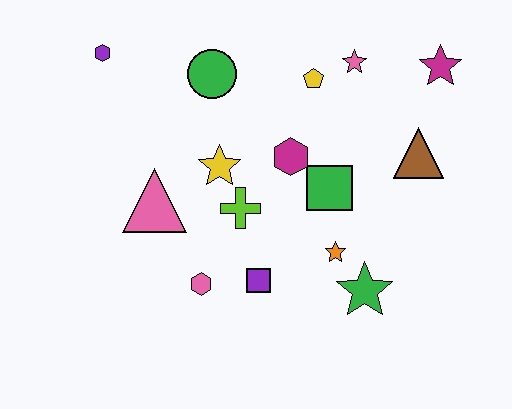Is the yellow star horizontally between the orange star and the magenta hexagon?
No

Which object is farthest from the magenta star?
The purple hexagon is farthest from the magenta star.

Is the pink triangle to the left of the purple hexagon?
No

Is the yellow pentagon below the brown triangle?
No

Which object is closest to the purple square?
The pink hexagon is closest to the purple square.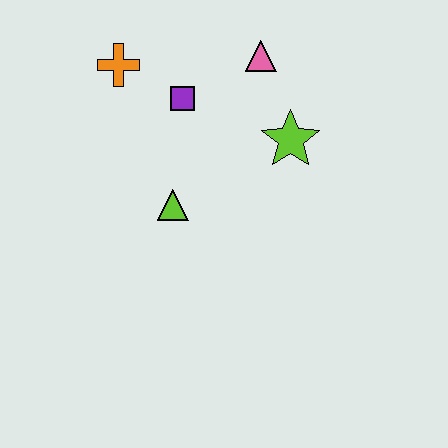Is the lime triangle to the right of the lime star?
No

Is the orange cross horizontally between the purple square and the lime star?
No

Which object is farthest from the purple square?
The lime star is farthest from the purple square.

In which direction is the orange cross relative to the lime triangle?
The orange cross is above the lime triangle.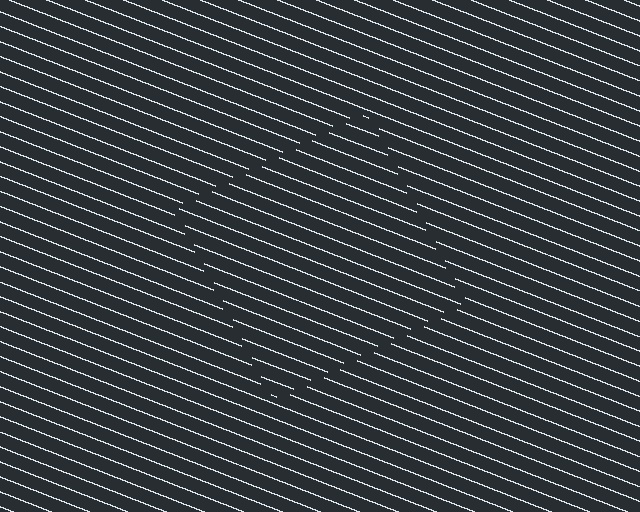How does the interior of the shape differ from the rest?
The interior of the shape contains the same grating, shifted by half a period — the contour is defined by the phase discontinuity where line-ends from the inner and outer gratings abut.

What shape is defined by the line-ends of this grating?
An illusory square. The interior of the shape contains the same grating, shifted by half a period — the contour is defined by the phase discontinuity where line-ends from the inner and outer gratings abut.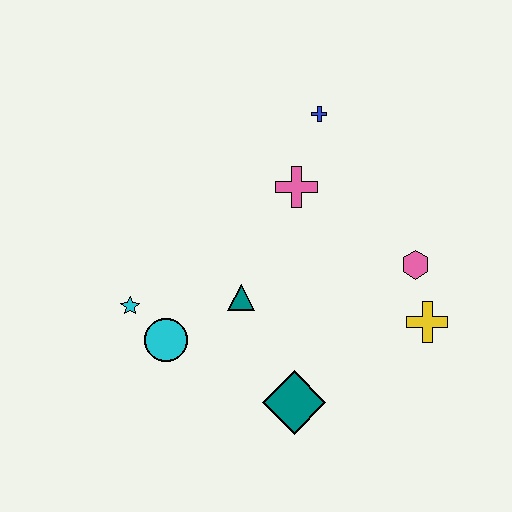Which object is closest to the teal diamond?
The teal triangle is closest to the teal diamond.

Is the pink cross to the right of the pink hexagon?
No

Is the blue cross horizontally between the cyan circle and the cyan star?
No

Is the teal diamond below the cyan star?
Yes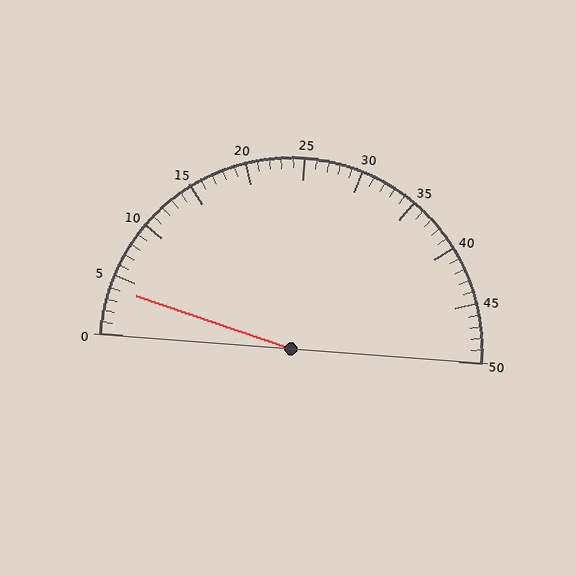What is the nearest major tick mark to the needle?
The nearest major tick mark is 5.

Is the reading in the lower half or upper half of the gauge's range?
The reading is in the lower half of the range (0 to 50).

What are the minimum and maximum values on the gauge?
The gauge ranges from 0 to 50.